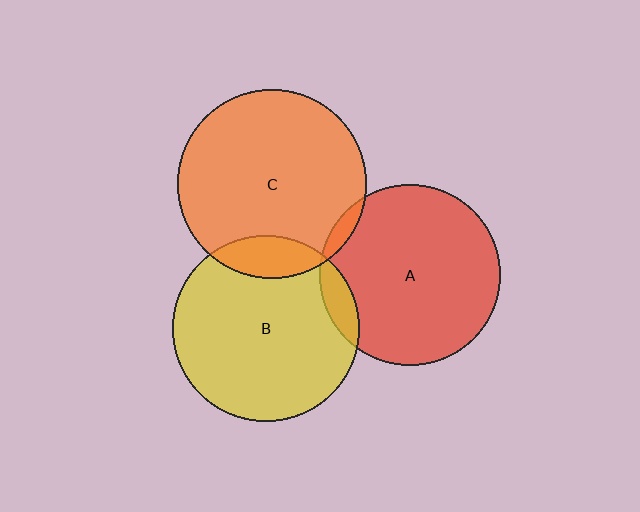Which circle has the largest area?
Circle C (orange).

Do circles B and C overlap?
Yes.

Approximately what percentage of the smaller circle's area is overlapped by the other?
Approximately 15%.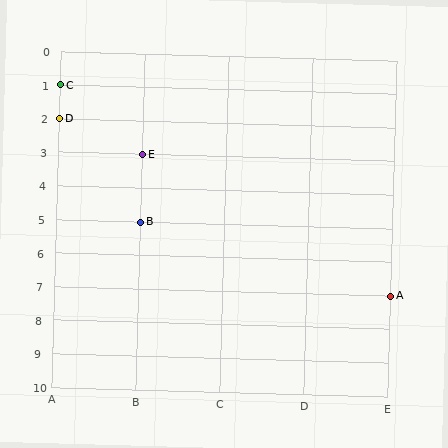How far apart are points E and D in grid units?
Points E and D are 1 column and 1 row apart (about 1.4 grid units diagonally).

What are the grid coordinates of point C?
Point C is at grid coordinates (A, 1).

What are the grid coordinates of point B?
Point B is at grid coordinates (B, 5).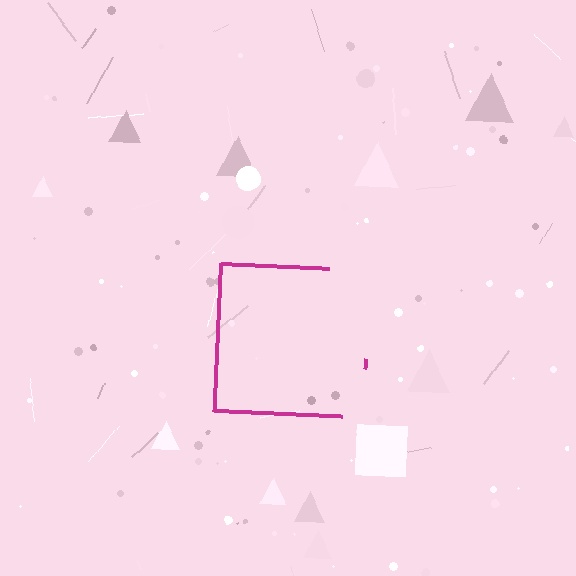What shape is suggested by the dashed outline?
The dashed outline suggests a square.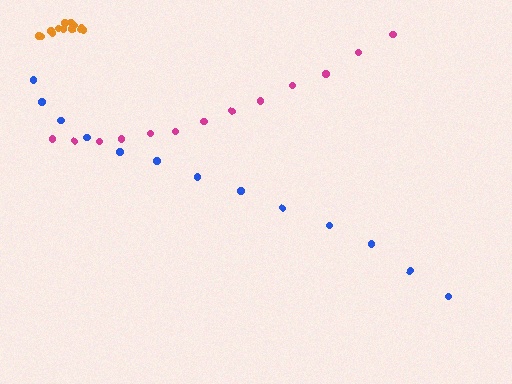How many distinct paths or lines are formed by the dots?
There are 3 distinct paths.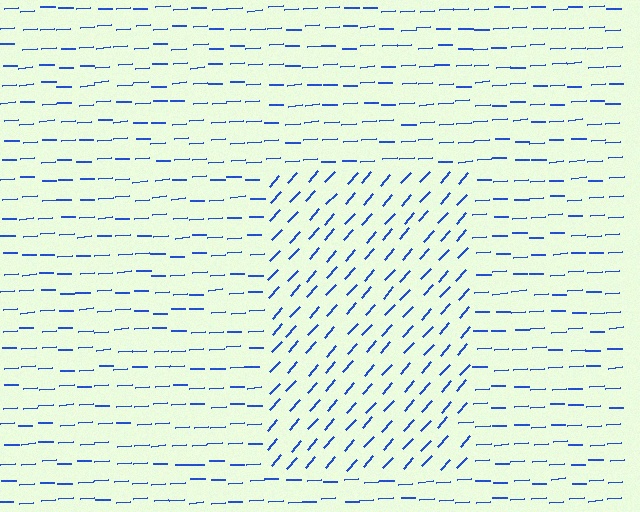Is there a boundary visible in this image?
Yes, there is a texture boundary formed by a change in line orientation.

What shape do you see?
I see a rectangle.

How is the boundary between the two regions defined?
The boundary is defined purely by a change in line orientation (approximately 45 degrees difference). All lines are the same color and thickness.